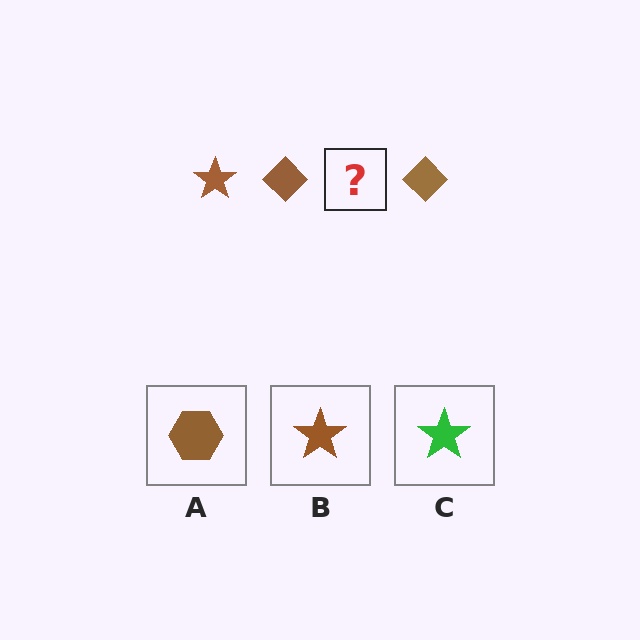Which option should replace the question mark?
Option B.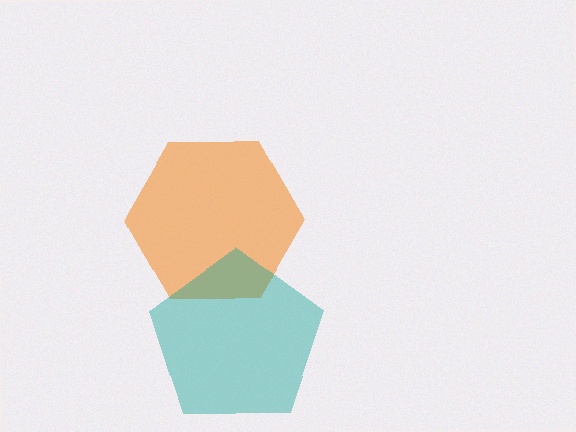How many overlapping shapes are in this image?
There are 2 overlapping shapes in the image.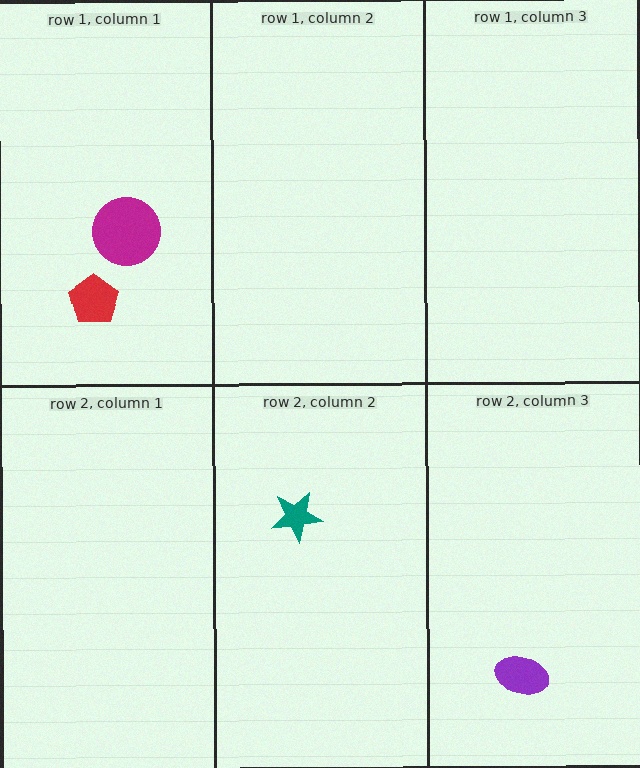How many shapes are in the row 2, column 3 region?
1.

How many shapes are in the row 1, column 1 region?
2.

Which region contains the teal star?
The row 2, column 2 region.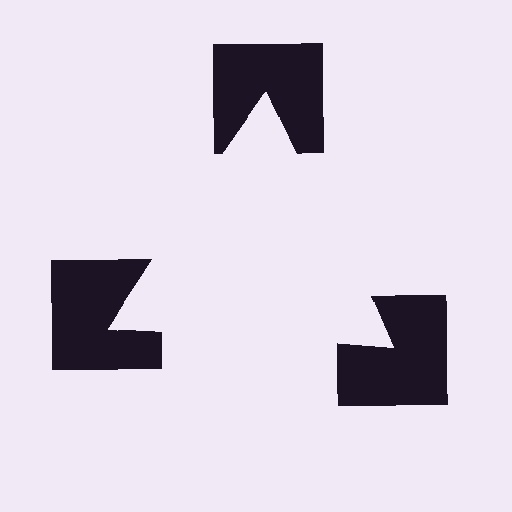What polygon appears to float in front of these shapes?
An illusory triangle — its edges are inferred from the aligned wedge cuts in the notched squares, not physically drawn.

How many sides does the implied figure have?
3 sides.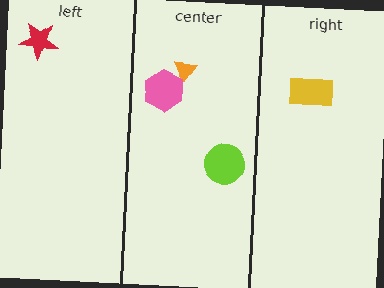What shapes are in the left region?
The red star.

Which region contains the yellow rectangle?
The right region.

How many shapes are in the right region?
1.